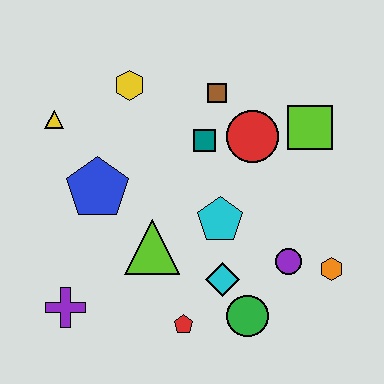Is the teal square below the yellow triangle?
Yes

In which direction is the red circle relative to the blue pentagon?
The red circle is to the right of the blue pentagon.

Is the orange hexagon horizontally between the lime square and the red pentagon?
No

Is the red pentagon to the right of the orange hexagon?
No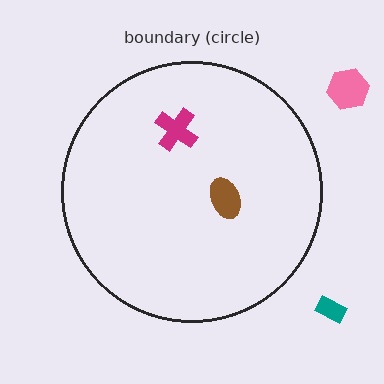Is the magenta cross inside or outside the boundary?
Inside.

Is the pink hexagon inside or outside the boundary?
Outside.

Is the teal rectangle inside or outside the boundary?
Outside.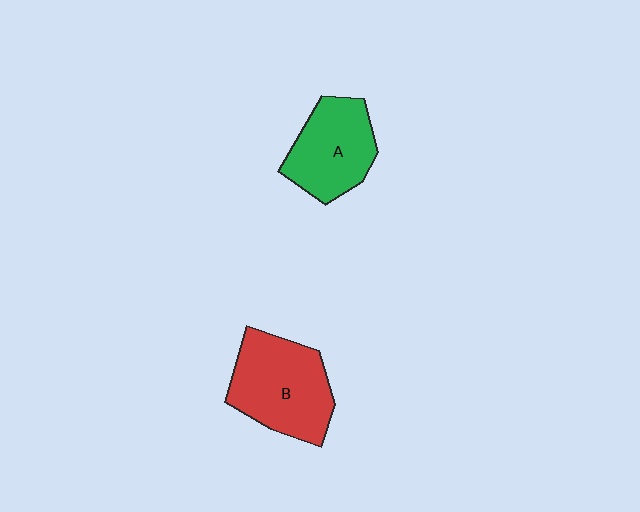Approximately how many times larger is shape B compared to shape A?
Approximately 1.2 times.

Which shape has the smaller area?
Shape A (green).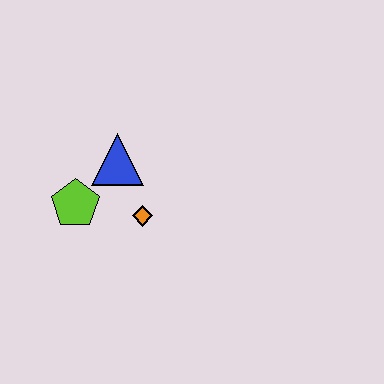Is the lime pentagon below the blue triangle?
Yes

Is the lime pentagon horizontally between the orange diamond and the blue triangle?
No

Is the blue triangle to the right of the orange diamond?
No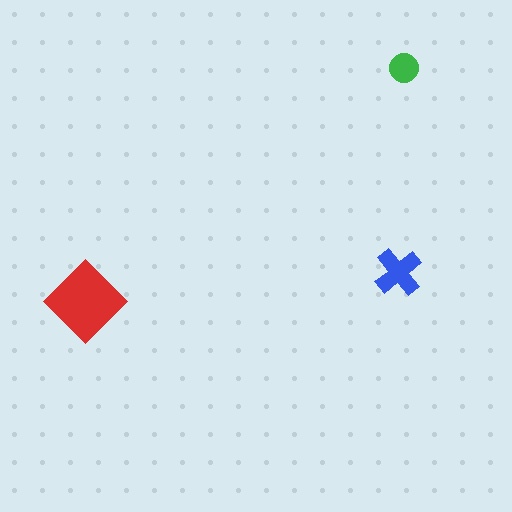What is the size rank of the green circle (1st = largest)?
3rd.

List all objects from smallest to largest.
The green circle, the blue cross, the red diamond.